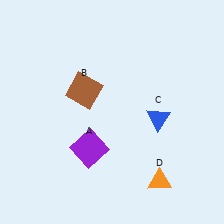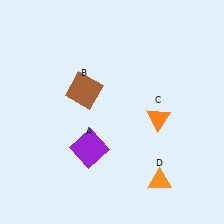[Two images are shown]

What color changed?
The triangle (C) changed from blue in Image 1 to orange in Image 2.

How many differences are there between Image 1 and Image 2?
There is 1 difference between the two images.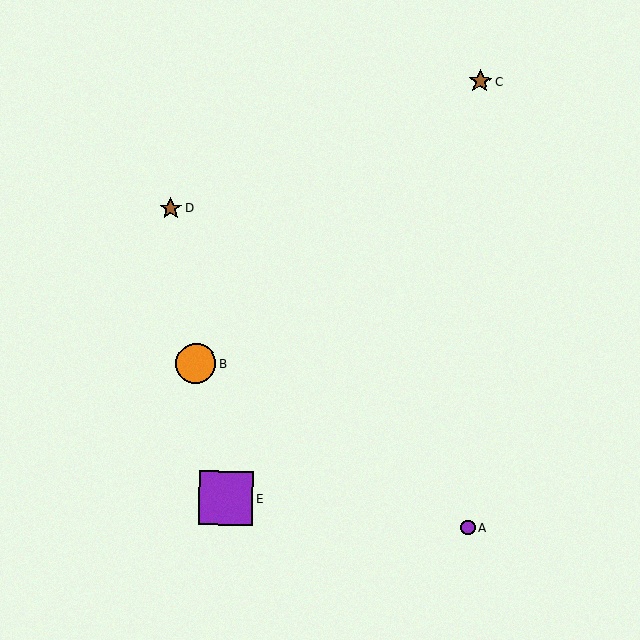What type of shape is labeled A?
Shape A is a purple circle.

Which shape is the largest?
The purple square (labeled E) is the largest.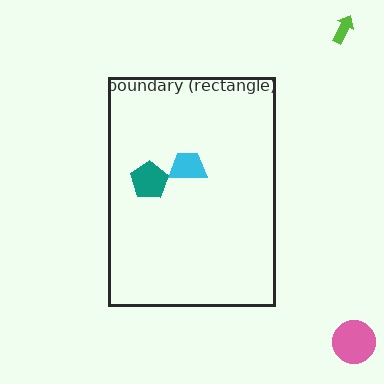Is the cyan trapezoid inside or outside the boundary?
Inside.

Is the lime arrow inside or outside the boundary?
Outside.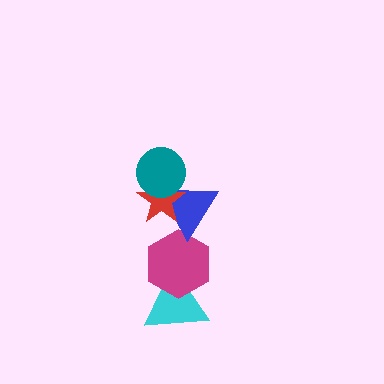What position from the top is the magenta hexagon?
The magenta hexagon is 4th from the top.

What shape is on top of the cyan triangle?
The magenta hexagon is on top of the cyan triangle.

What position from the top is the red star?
The red star is 2nd from the top.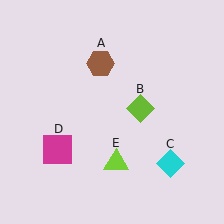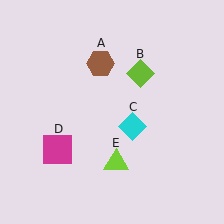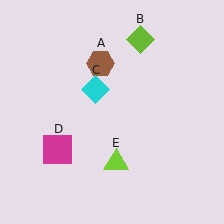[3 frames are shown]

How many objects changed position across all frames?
2 objects changed position: lime diamond (object B), cyan diamond (object C).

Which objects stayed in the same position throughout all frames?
Brown hexagon (object A) and magenta square (object D) and lime triangle (object E) remained stationary.